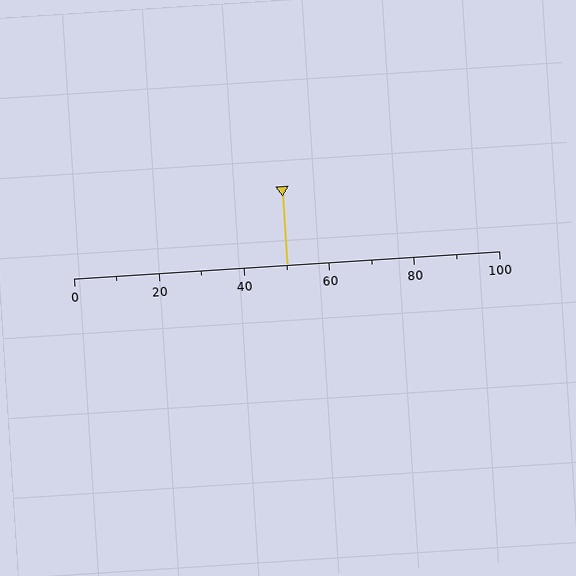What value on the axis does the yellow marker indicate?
The marker indicates approximately 50.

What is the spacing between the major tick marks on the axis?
The major ticks are spaced 20 apart.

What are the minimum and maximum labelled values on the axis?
The axis runs from 0 to 100.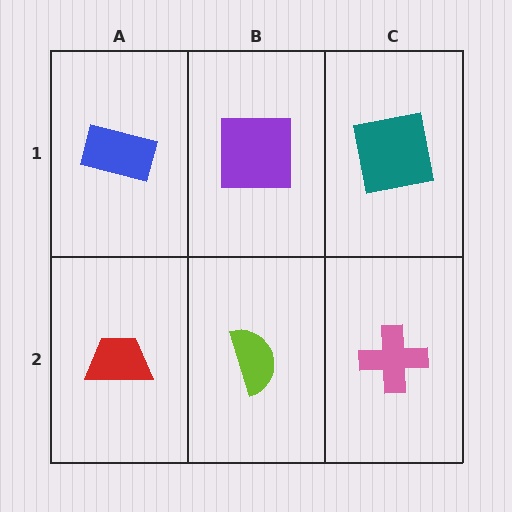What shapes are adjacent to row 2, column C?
A teal square (row 1, column C), a lime semicircle (row 2, column B).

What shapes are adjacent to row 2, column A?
A blue rectangle (row 1, column A), a lime semicircle (row 2, column B).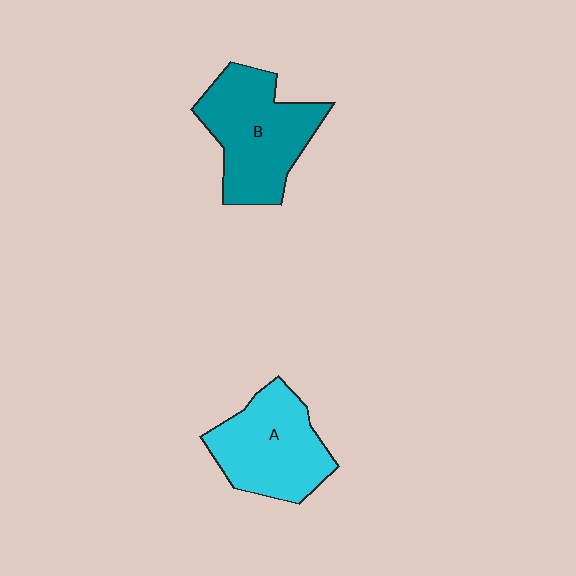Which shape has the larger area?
Shape B (teal).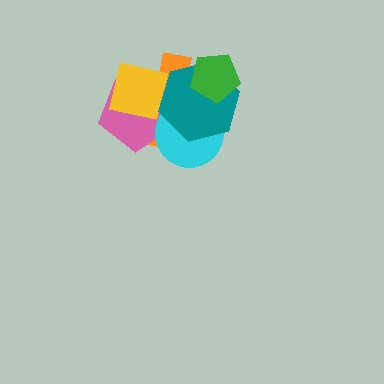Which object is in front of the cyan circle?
The teal hexagon is in front of the cyan circle.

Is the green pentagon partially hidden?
No, no other shape covers it.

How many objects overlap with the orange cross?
5 objects overlap with the orange cross.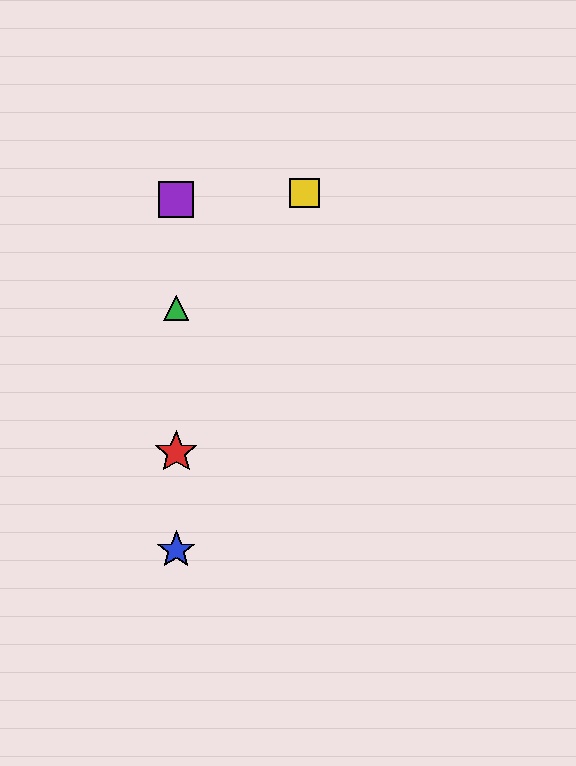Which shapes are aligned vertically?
The red star, the blue star, the green triangle, the purple square are aligned vertically.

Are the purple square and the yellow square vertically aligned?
No, the purple square is at x≈176 and the yellow square is at x≈305.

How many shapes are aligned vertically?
4 shapes (the red star, the blue star, the green triangle, the purple square) are aligned vertically.